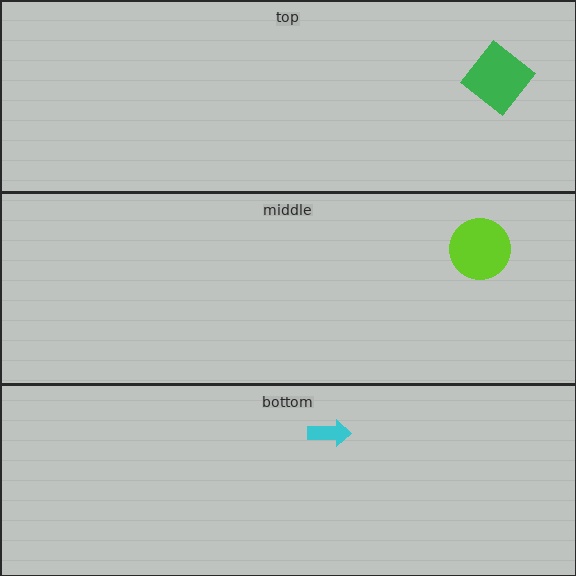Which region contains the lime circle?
The middle region.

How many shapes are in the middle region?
1.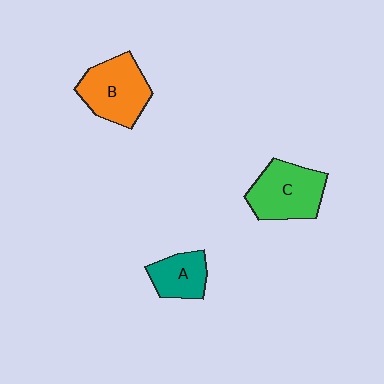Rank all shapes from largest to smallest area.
From largest to smallest: C (green), B (orange), A (teal).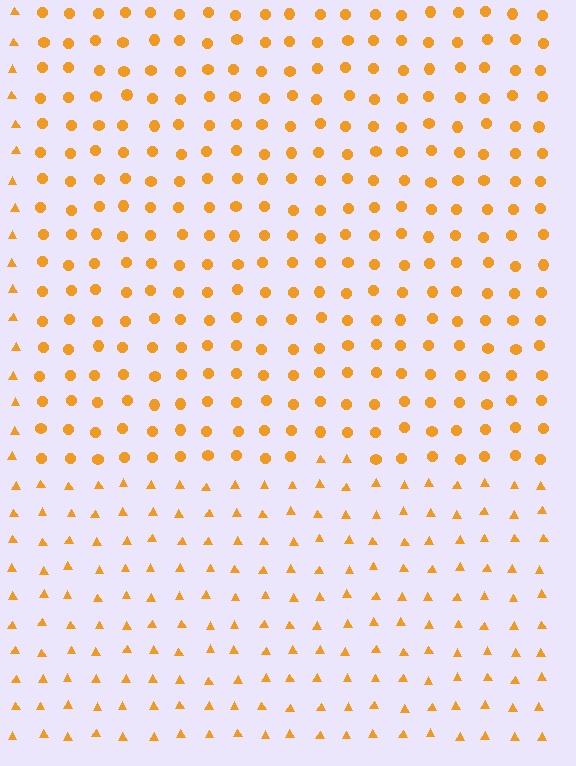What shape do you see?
I see a rectangle.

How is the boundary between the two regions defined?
The boundary is defined by a change in element shape: circles inside vs. triangles outside. All elements share the same color and spacing.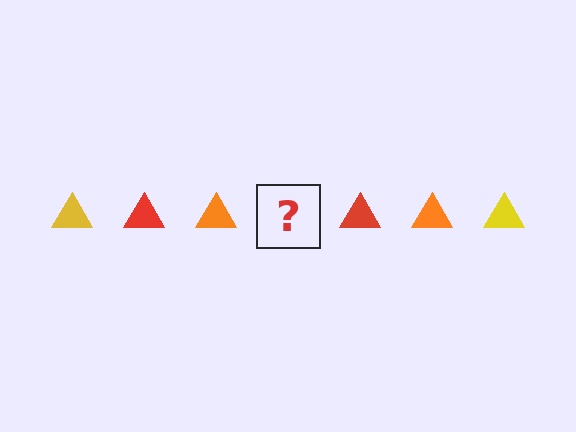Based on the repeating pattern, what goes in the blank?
The blank should be a yellow triangle.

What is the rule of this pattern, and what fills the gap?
The rule is that the pattern cycles through yellow, red, orange triangles. The gap should be filled with a yellow triangle.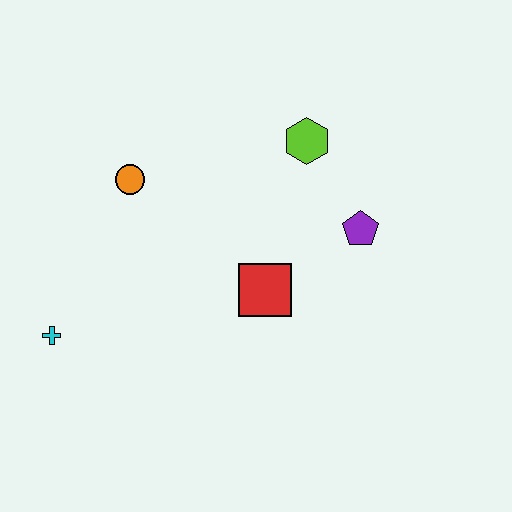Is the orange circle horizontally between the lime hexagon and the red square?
No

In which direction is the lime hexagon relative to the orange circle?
The lime hexagon is to the right of the orange circle.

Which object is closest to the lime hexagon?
The purple pentagon is closest to the lime hexagon.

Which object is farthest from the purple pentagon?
The cyan cross is farthest from the purple pentagon.